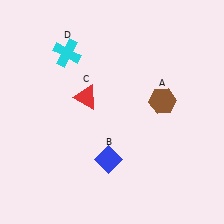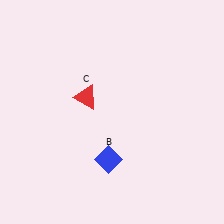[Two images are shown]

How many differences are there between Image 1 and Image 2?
There are 2 differences between the two images.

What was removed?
The cyan cross (D), the brown hexagon (A) were removed in Image 2.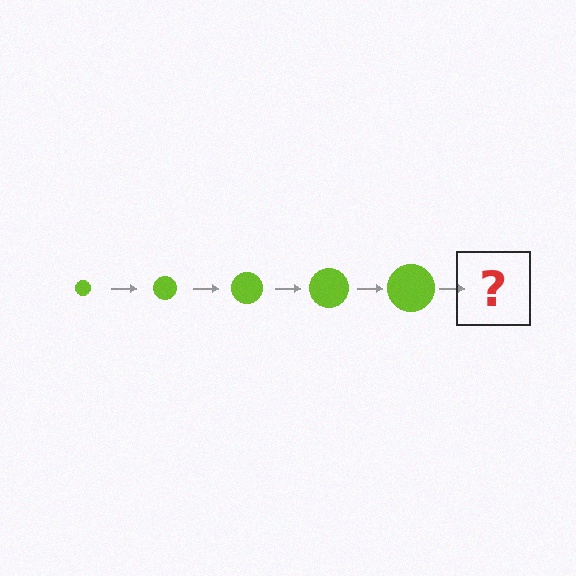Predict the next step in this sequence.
The next step is a lime circle, larger than the previous one.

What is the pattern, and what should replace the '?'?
The pattern is that the circle gets progressively larger each step. The '?' should be a lime circle, larger than the previous one.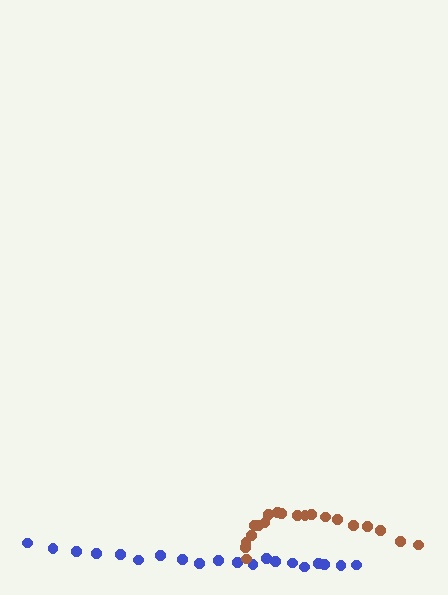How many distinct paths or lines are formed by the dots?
There are 2 distinct paths.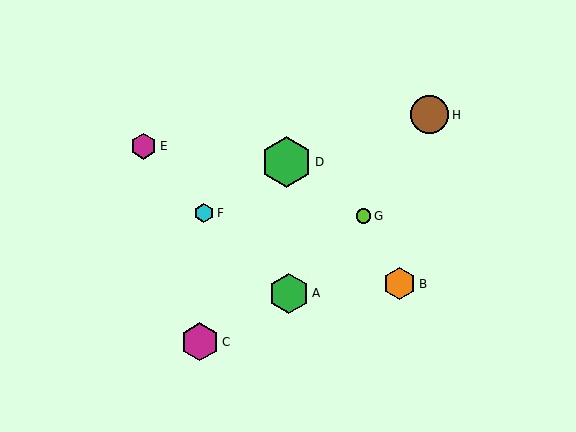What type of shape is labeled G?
Shape G is a lime circle.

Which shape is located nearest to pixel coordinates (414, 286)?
The orange hexagon (labeled B) at (400, 284) is nearest to that location.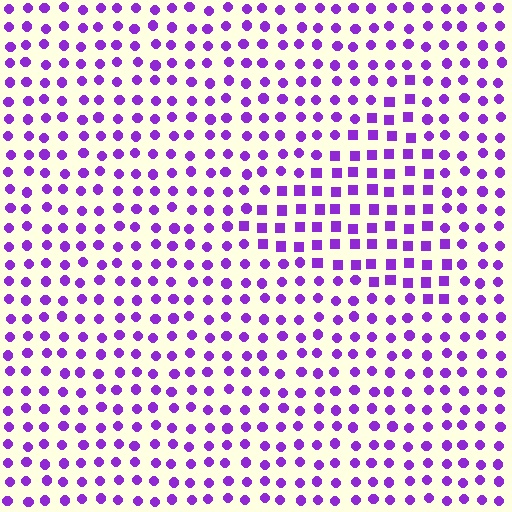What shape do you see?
I see a triangle.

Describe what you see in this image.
The image is filled with small purple elements arranged in a uniform grid. A triangle-shaped region contains squares, while the surrounding area contains circles. The boundary is defined purely by the change in element shape.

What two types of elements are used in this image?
The image uses squares inside the triangle region and circles outside it.